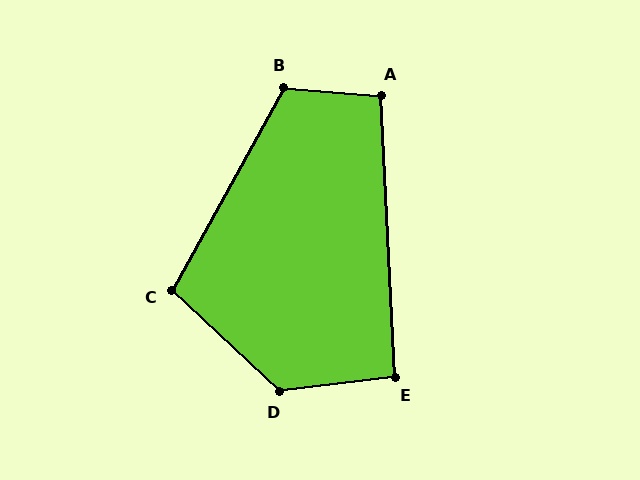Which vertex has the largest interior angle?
D, at approximately 130 degrees.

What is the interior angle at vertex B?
Approximately 114 degrees (obtuse).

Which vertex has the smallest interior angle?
E, at approximately 94 degrees.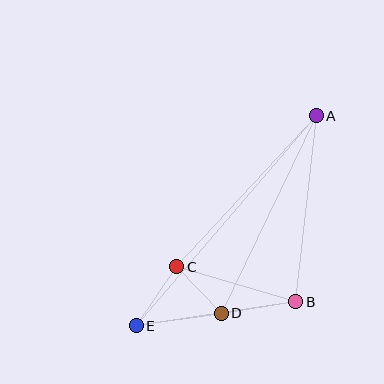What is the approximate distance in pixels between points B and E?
The distance between B and E is approximately 161 pixels.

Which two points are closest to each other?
Points C and D are closest to each other.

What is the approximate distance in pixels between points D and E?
The distance between D and E is approximately 86 pixels.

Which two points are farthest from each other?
Points A and E are farthest from each other.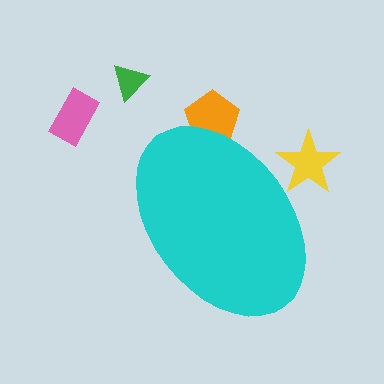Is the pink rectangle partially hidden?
No, the pink rectangle is fully visible.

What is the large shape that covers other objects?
A cyan ellipse.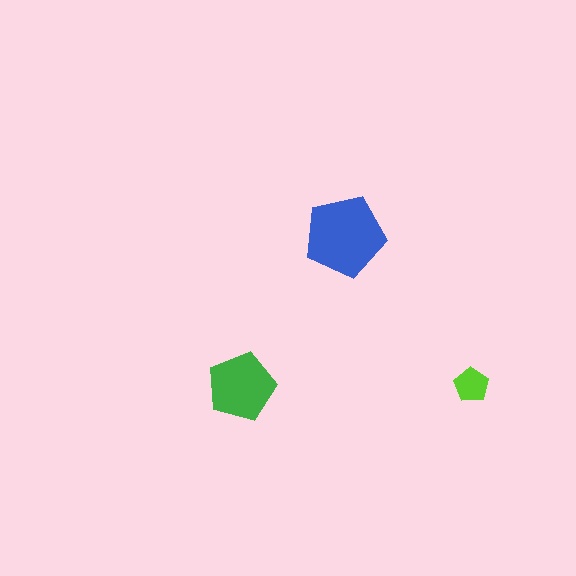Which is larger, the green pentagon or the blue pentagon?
The blue one.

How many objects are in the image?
There are 3 objects in the image.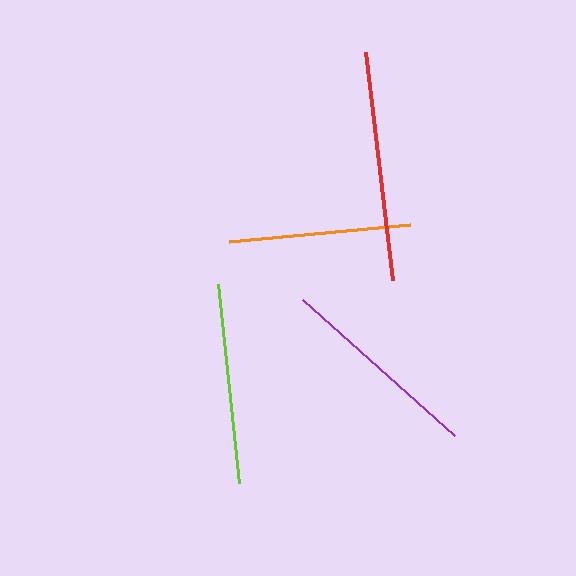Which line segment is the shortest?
The orange line is the shortest at approximately 182 pixels.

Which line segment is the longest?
The red line is the longest at approximately 229 pixels.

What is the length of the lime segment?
The lime segment is approximately 199 pixels long.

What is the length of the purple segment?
The purple segment is approximately 204 pixels long.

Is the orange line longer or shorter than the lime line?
The lime line is longer than the orange line.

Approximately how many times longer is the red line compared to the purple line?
The red line is approximately 1.1 times the length of the purple line.